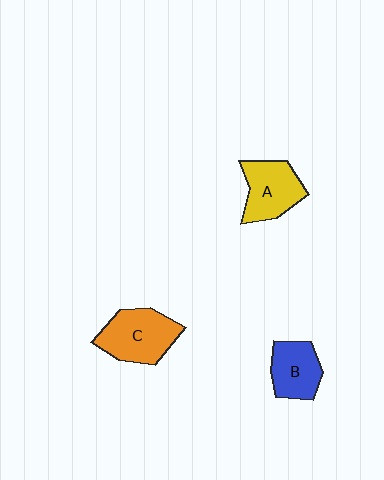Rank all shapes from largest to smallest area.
From largest to smallest: C (orange), A (yellow), B (blue).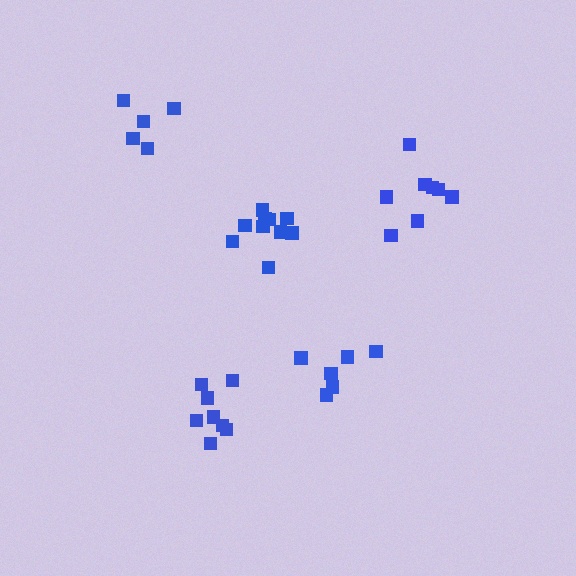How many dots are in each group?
Group 1: 8 dots, Group 2: 6 dots, Group 3: 10 dots, Group 4: 5 dots, Group 5: 8 dots (37 total).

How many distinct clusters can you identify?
There are 5 distinct clusters.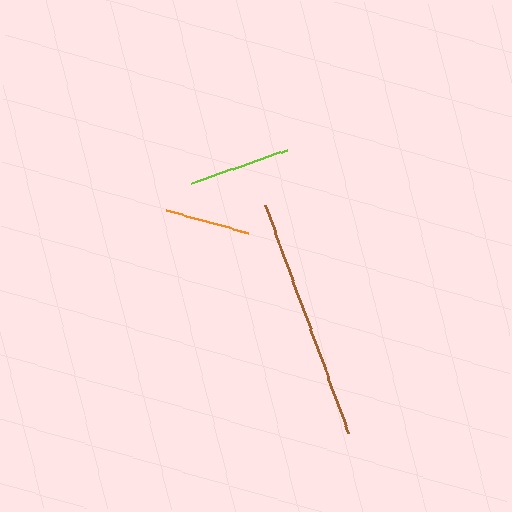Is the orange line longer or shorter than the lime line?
The lime line is longer than the orange line.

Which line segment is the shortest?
The orange line is the shortest at approximately 85 pixels.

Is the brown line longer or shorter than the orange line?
The brown line is longer than the orange line.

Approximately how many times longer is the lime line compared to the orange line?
The lime line is approximately 1.2 times the length of the orange line.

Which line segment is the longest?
The brown line is the longest at approximately 242 pixels.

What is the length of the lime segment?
The lime segment is approximately 101 pixels long.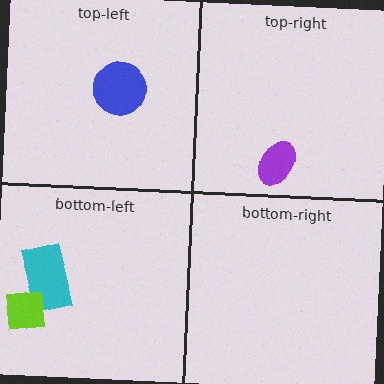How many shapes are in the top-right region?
1.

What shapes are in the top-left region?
The blue circle.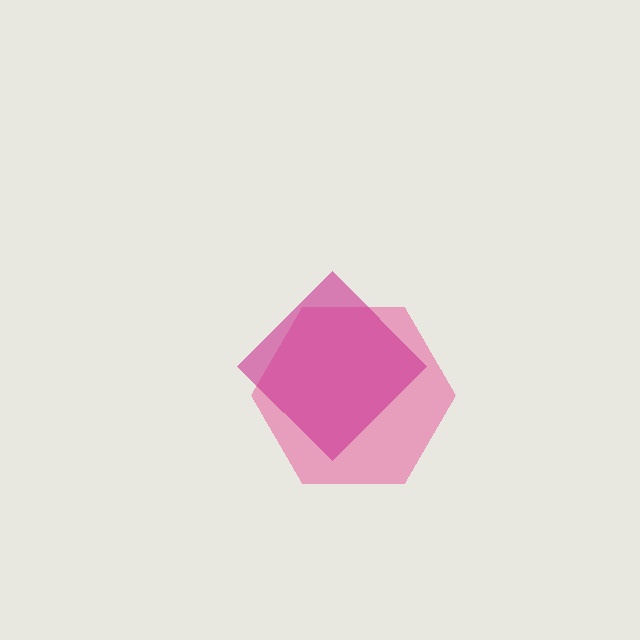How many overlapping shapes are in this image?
There are 2 overlapping shapes in the image.